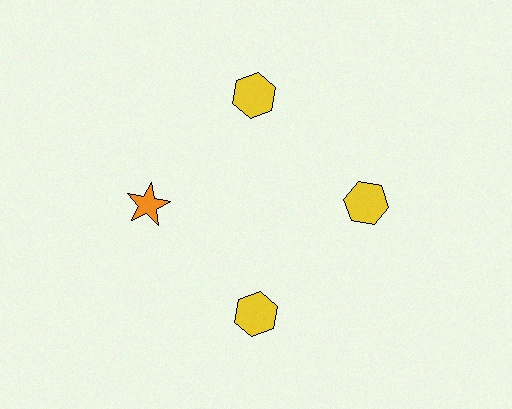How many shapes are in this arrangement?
There are 4 shapes arranged in a ring pattern.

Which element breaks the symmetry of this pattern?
The orange star at roughly the 9 o'clock position breaks the symmetry. All other shapes are yellow hexagons.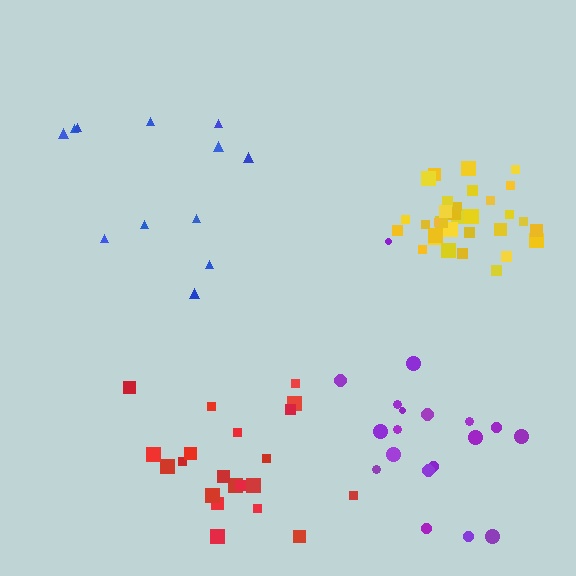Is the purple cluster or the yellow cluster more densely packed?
Yellow.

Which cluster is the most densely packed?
Yellow.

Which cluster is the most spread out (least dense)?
Blue.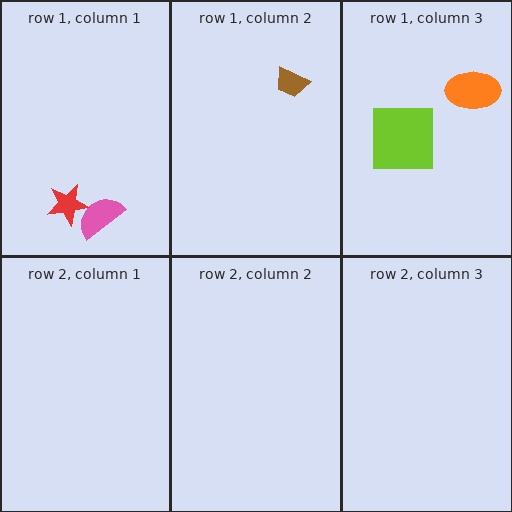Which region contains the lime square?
The row 1, column 3 region.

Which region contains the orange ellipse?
The row 1, column 3 region.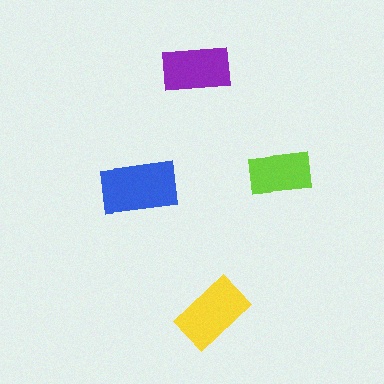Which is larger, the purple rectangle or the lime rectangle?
The purple one.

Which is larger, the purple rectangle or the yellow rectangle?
The yellow one.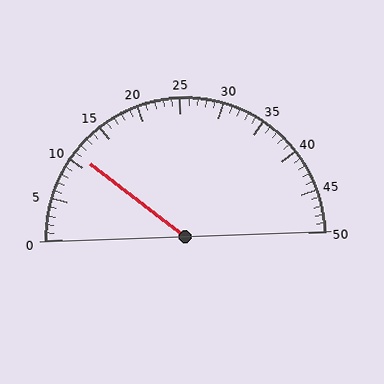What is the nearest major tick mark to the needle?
The nearest major tick mark is 10.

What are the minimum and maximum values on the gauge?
The gauge ranges from 0 to 50.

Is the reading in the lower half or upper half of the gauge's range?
The reading is in the lower half of the range (0 to 50).